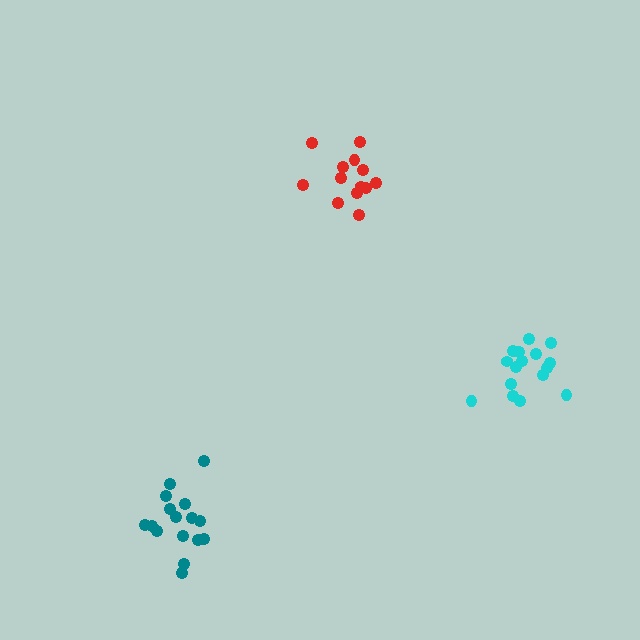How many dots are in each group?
Group 1: 13 dots, Group 2: 16 dots, Group 3: 16 dots (45 total).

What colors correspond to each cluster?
The clusters are colored: red, teal, cyan.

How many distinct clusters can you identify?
There are 3 distinct clusters.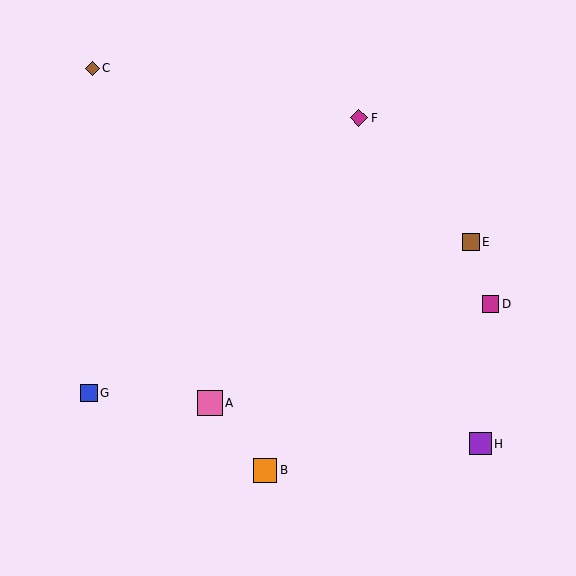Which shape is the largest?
The pink square (labeled A) is the largest.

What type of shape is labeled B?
Shape B is an orange square.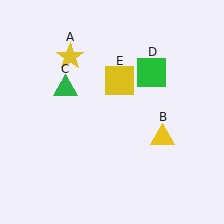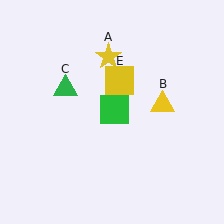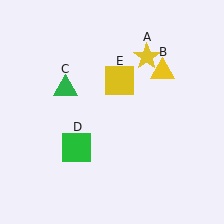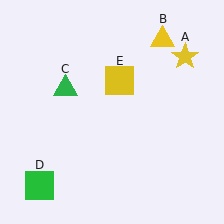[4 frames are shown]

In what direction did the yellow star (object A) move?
The yellow star (object A) moved right.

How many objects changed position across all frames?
3 objects changed position: yellow star (object A), yellow triangle (object B), green square (object D).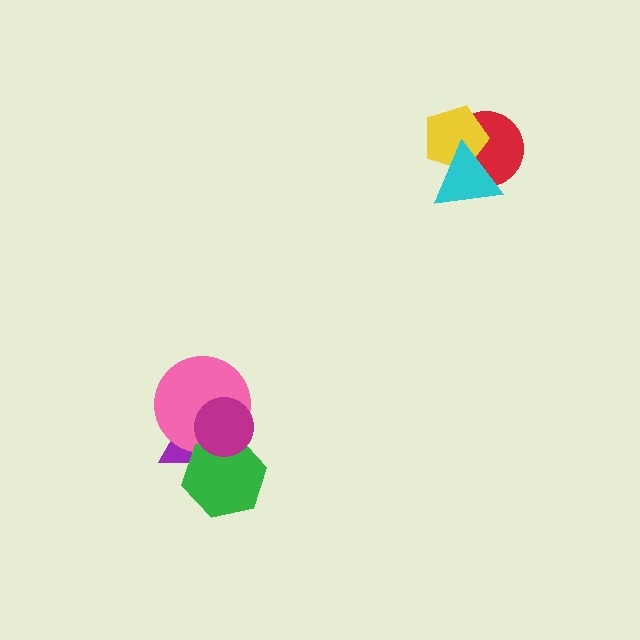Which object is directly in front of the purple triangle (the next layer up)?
The pink circle is directly in front of the purple triangle.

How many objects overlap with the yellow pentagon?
2 objects overlap with the yellow pentagon.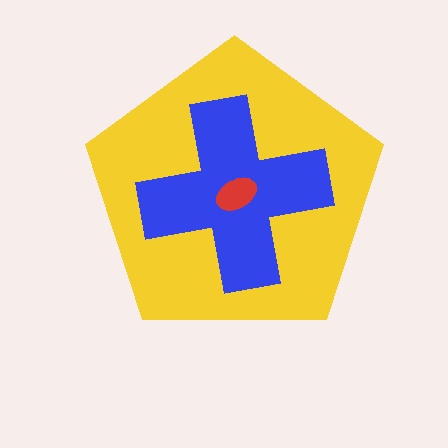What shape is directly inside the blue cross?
The red ellipse.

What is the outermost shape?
The yellow pentagon.